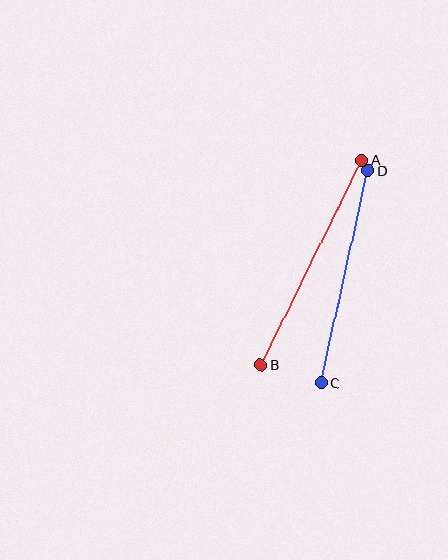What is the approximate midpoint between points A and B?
The midpoint is at approximately (311, 262) pixels.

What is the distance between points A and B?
The distance is approximately 228 pixels.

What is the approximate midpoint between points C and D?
The midpoint is at approximately (344, 277) pixels.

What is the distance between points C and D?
The distance is approximately 218 pixels.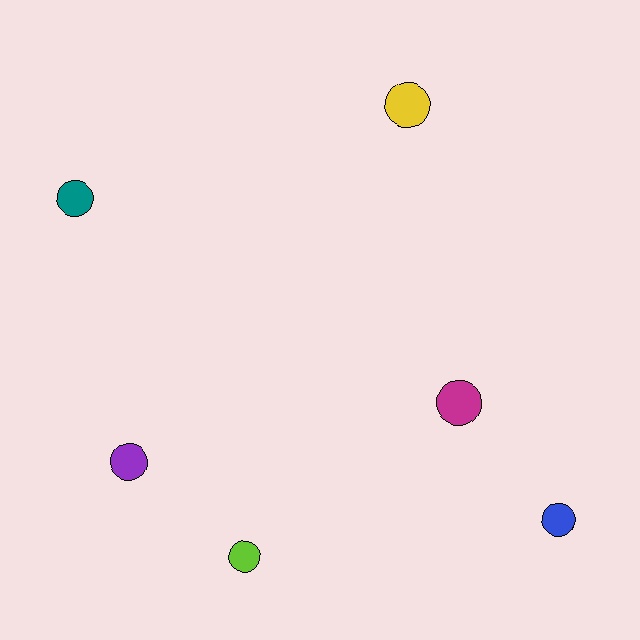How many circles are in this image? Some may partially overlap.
There are 6 circles.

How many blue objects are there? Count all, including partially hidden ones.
There is 1 blue object.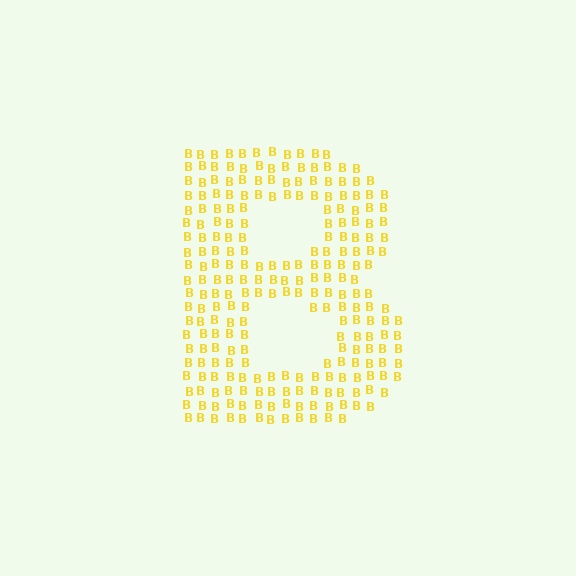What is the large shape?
The large shape is the letter B.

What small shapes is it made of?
It is made of small letter B's.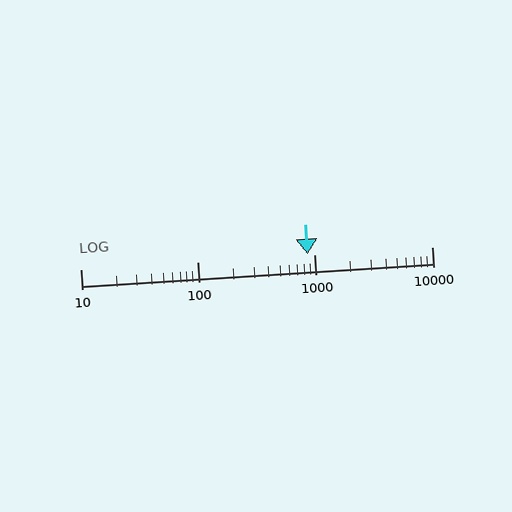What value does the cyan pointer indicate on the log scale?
The pointer indicates approximately 870.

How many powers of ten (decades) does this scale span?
The scale spans 3 decades, from 10 to 10000.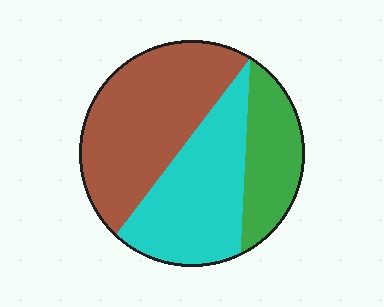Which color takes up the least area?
Green, at roughly 20%.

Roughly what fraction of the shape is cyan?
Cyan covers roughly 35% of the shape.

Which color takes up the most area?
Brown, at roughly 45%.